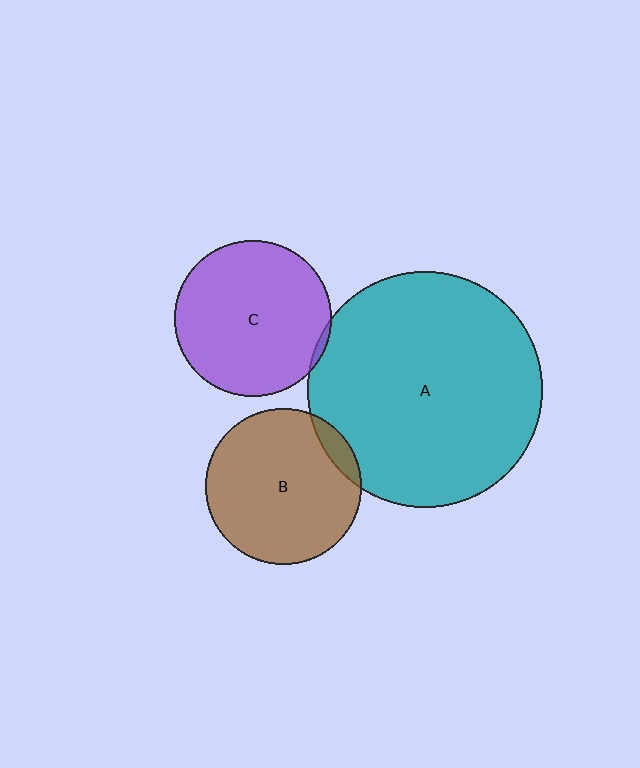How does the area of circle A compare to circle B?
Approximately 2.3 times.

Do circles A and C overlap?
Yes.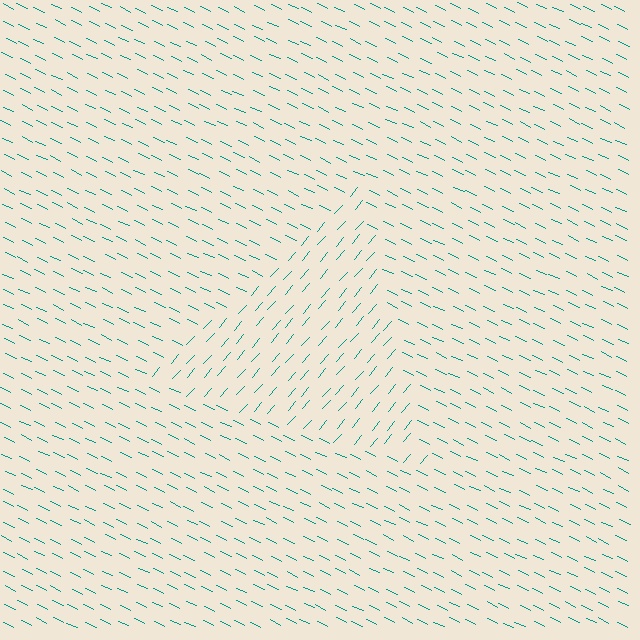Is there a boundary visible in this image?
Yes, there is a texture boundary formed by a change in line orientation.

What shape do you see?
I see a triangle.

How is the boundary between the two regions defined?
The boundary is defined purely by a change in line orientation (approximately 75 degrees difference). All lines are the same color and thickness.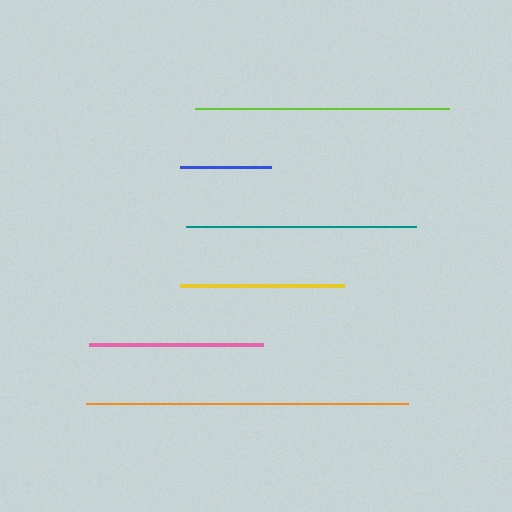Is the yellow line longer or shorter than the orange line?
The orange line is longer than the yellow line.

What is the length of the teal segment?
The teal segment is approximately 231 pixels long.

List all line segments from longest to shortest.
From longest to shortest: orange, lime, teal, pink, yellow, blue.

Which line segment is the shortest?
The blue line is the shortest at approximately 90 pixels.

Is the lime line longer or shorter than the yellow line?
The lime line is longer than the yellow line.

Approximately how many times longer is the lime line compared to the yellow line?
The lime line is approximately 1.5 times the length of the yellow line.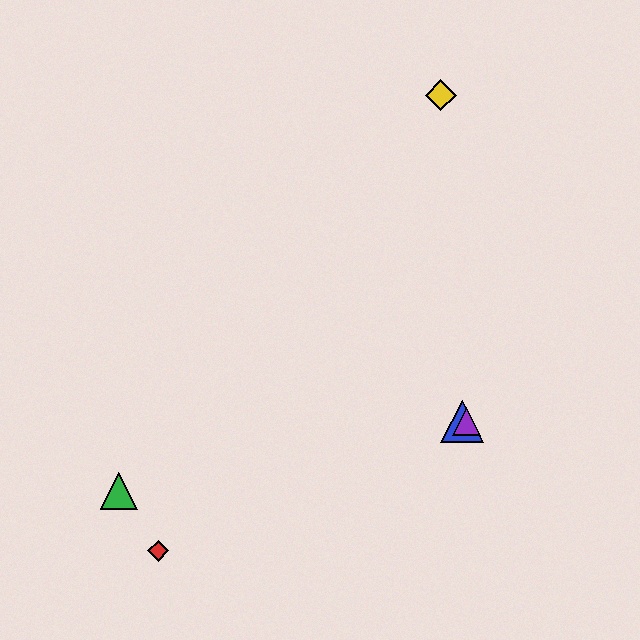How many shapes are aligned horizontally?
2 shapes (the blue triangle, the purple triangle) are aligned horizontally.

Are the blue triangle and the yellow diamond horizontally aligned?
No, the blue triangle is at y≈422 and the yellow diamond is at y≈95.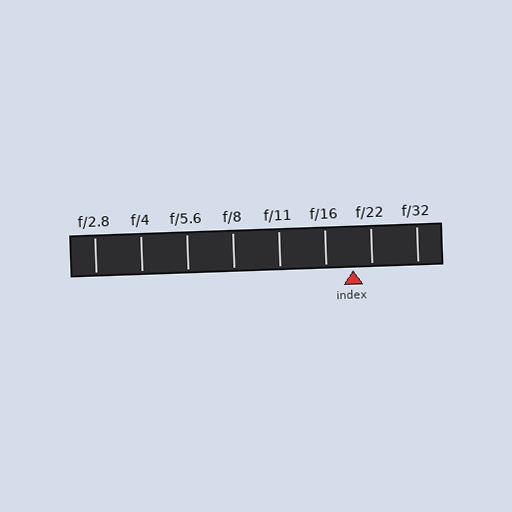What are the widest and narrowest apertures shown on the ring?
The widest aperture shown is f/2.8 and the narrowest is f/32.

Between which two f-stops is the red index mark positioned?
The index mark is between f/16 and f/22.